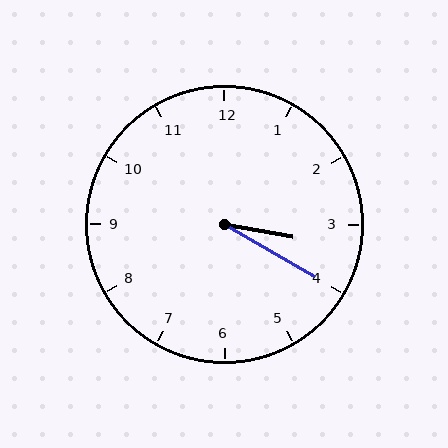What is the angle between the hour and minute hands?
Approximately 20 degrees.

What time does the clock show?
3:20.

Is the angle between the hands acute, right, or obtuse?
It is acute.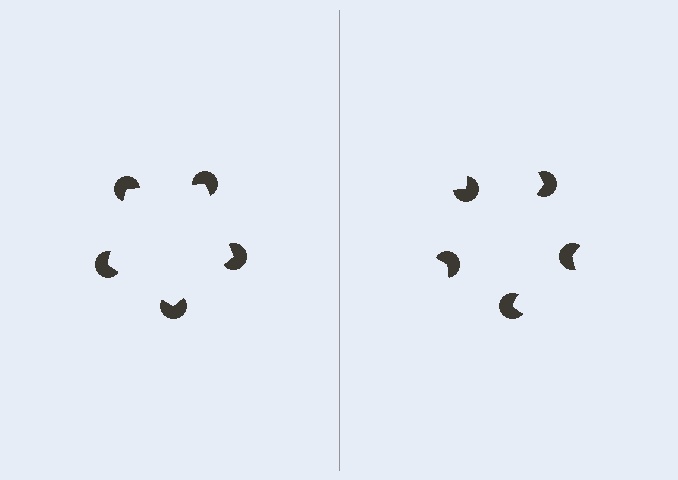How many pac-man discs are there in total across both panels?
10 — 5 on each side.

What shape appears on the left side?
An illusory pentagon.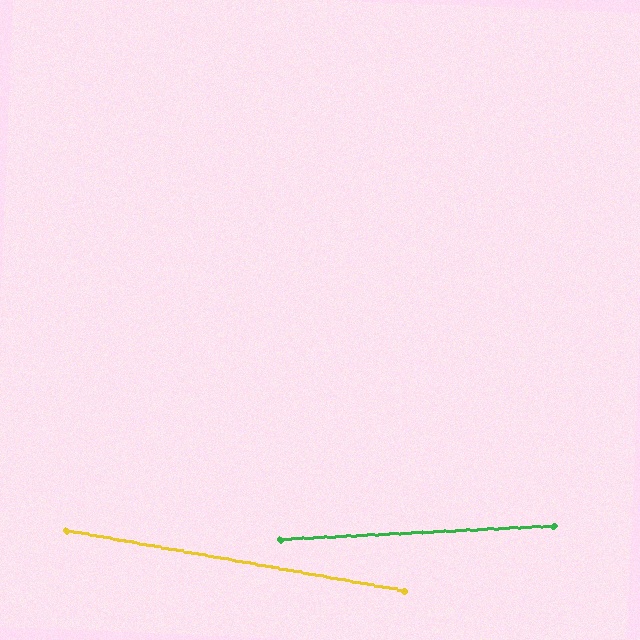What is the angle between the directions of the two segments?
Approximately 13 degrees.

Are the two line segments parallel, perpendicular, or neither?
Neither parallel nor perpendicular — they differ by about 13°.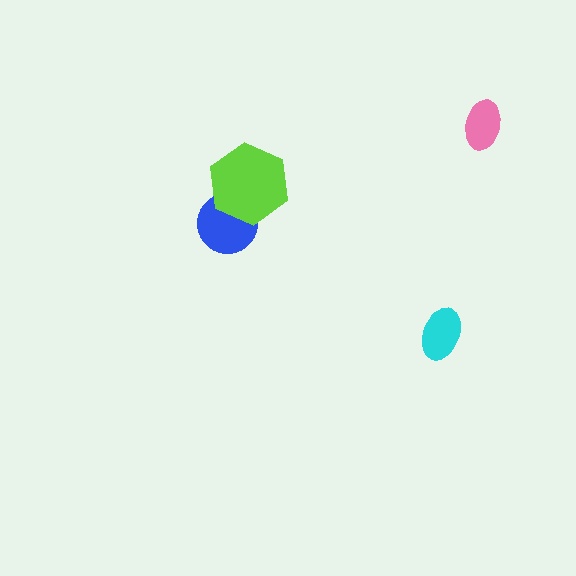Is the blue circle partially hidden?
Yes, it is partially covered by another shape.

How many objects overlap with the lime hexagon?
1 object overlaps with the lime hexagon.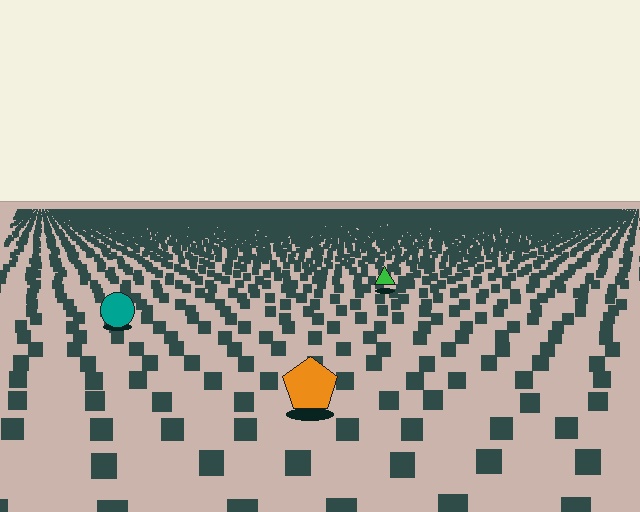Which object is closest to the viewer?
The orange pentagon is closest. The texture marks near it are larger and more spread out.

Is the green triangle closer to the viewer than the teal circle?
No. The teal circle is closer — you can tell from the texture gradient: the ground texture is coarser near it.